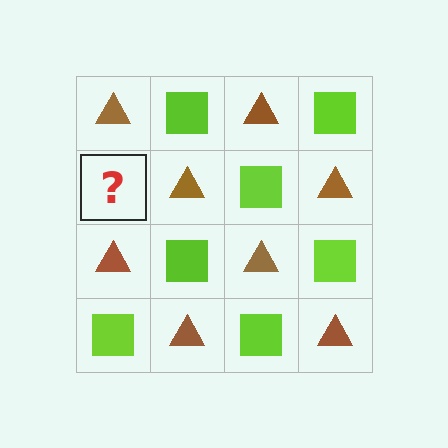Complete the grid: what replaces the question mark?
The question mark should be replaced with a lime square.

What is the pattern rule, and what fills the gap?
The rule is that it alternates brown triangle and lime square in a checkerboard pattern. The gap should be filled with a lime square.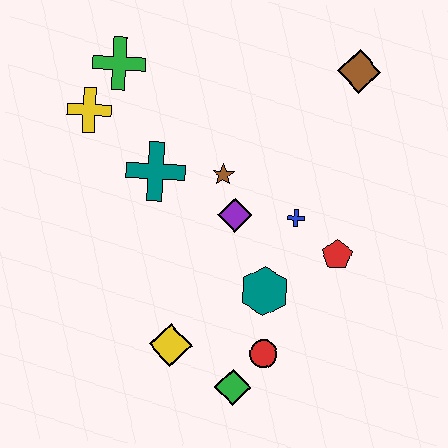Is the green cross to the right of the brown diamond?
No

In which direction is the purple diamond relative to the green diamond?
The purple diamond is above the green diamond.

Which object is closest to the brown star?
The purple diamond is closest to the brown star.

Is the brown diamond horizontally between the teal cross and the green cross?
No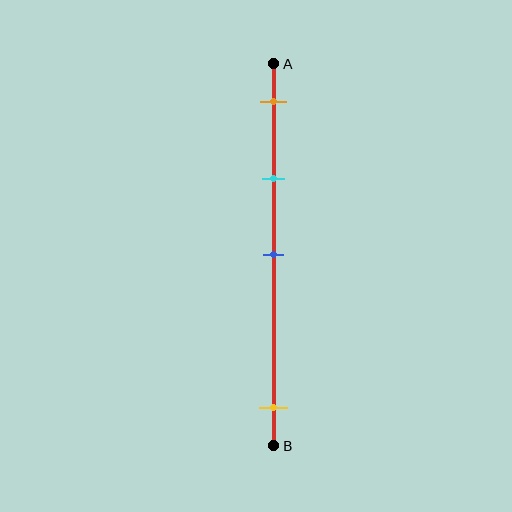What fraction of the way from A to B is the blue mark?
The blue mark is approximately 50% (0.5) of the way from A to B.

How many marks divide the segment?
There are 4 marks dividing the segment.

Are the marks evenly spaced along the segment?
No, the marks are not evenly spaced.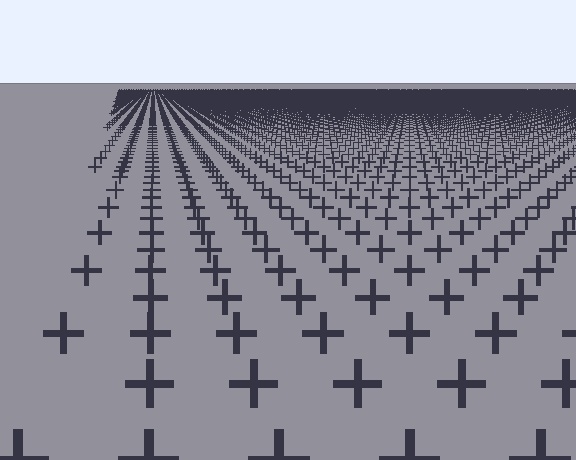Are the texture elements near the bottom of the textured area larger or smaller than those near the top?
Larger. Near the bottom, elements are closer to the viewer and appear at a bigger on-screen size.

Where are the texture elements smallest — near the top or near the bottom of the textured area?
Near the top.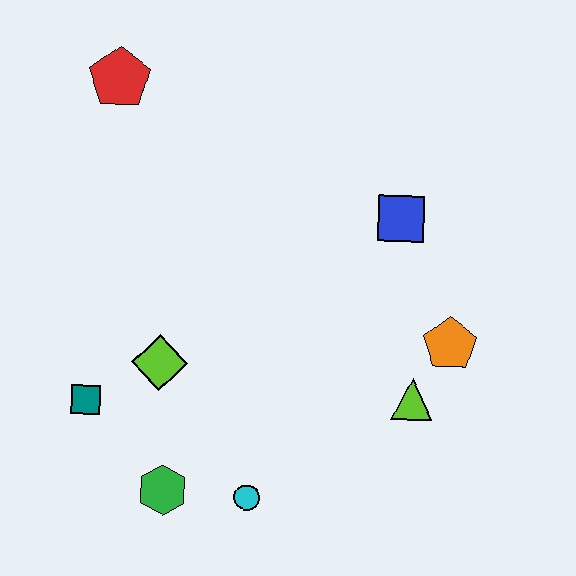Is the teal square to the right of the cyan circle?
No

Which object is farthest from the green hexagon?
The red pentagon is farthest from the green hexagon.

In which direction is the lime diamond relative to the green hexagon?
The lime diamond is above the green hexagon.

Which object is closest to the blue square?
The orange pentagon is closest to the blue square.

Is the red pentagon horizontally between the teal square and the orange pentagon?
Yes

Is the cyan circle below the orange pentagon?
Yes